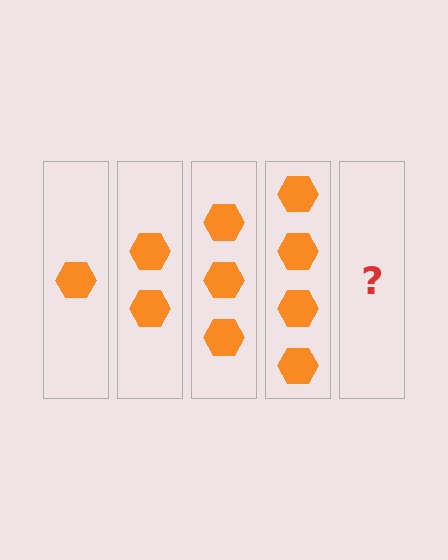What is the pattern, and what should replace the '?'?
The pattern is that each step adds one more hexagon. The '?' should be 5 hexagons.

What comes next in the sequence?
The next element should be 5 hexagons.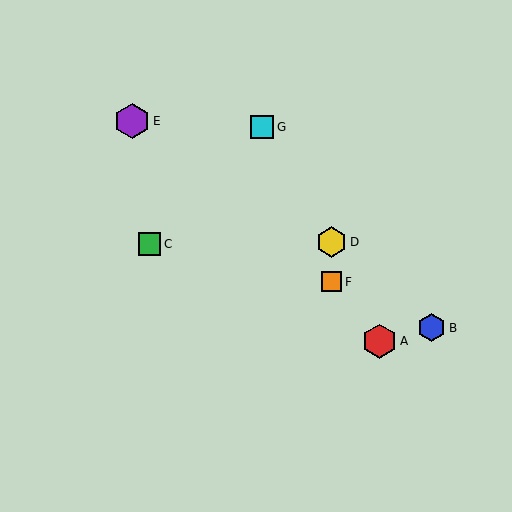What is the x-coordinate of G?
Object G is at x≈262.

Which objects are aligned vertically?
Objects D, F are aligned vertically.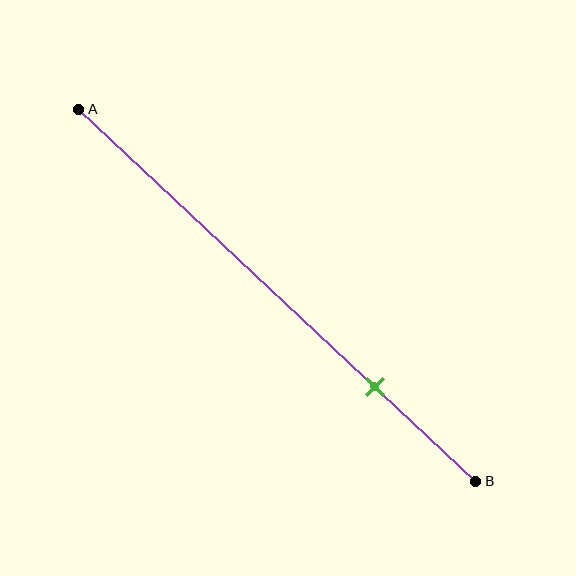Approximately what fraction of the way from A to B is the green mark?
The green mark is approximately 75% of the way from A to B.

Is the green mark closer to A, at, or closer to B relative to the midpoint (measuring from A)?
The green mark is closer to point B than the midpoint of segment AB.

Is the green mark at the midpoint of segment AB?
No, the mark is at about 75% from A, not at the 50% midpoint.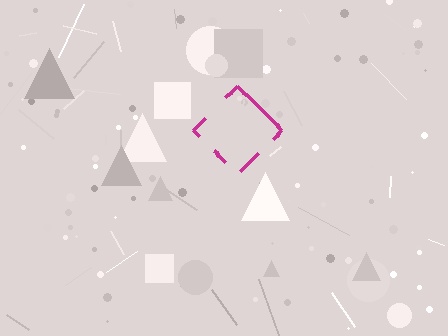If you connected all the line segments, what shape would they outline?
They would outline a diamond.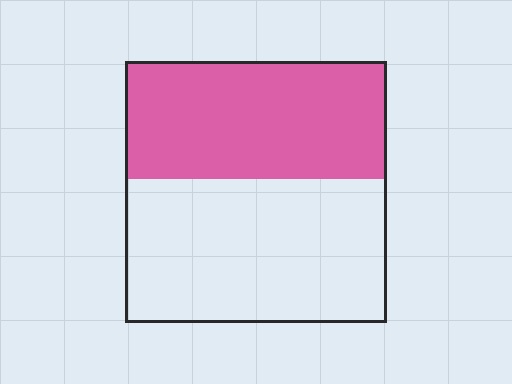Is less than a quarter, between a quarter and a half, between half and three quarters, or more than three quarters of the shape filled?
Between a quarter and a half.